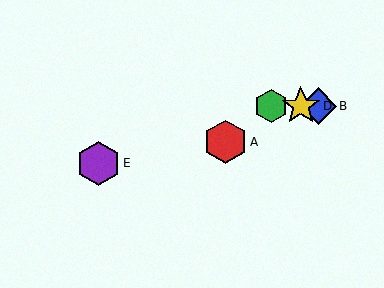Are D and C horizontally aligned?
Yes, both are at y≈106.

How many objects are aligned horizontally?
3 objects (B, C, D) are aligned horizontally.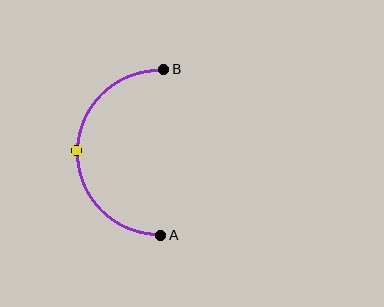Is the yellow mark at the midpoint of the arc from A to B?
Yes. The yellow mark lies on the arc at equal arc-length from both A and B — it is the arc midpoint.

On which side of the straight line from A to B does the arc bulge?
The arc bulges to the left of the straight line connecting A and B.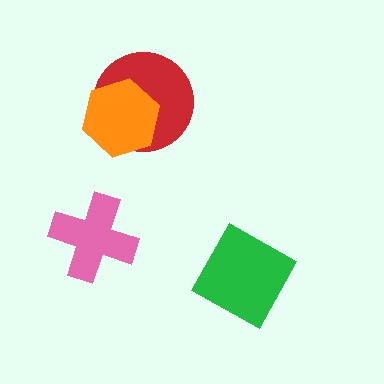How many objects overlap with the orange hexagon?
1 object overlaps with the orange hexagon.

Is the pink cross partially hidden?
No, no other shape covers it.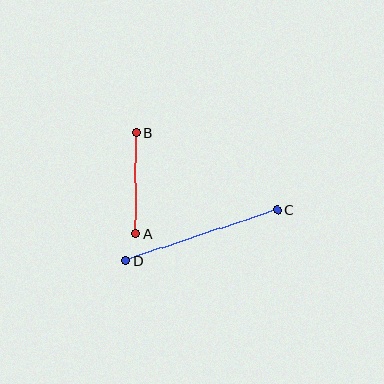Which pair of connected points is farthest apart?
Points C and D are farthest apart.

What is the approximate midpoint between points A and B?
The midpoint is at approximately (136, 183) pixels.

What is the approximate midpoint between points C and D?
The midpoint is at approximately (201, 235) pixels.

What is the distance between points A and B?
The distance is approximately 101 pixels.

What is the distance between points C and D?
The distance is approximately 160 pixels.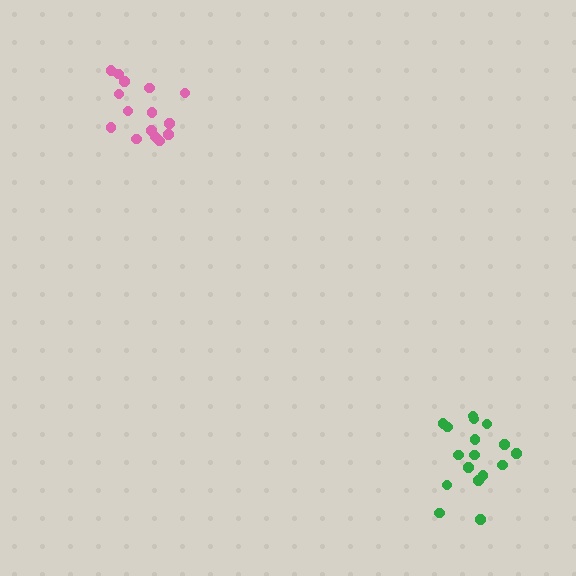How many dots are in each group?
Group 1: 17 dots, Group 2: 15 dots (32 total).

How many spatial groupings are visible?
There are 2 spatial groupings.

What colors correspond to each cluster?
The clusters are colored: green, pink.